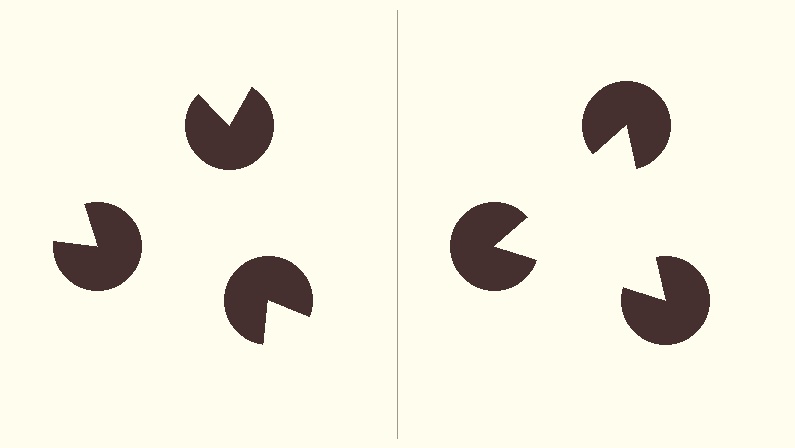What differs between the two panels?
The pac-man discs are positioned identically on both sides; only the wedge orientations differ. On the right they align to a triangle; on the left they are misaligned.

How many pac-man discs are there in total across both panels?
6 — 3 on each side.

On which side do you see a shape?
An illusory triangle appears on the right side. On the left side the wedge cuts are rotated, so no coherent shape forms.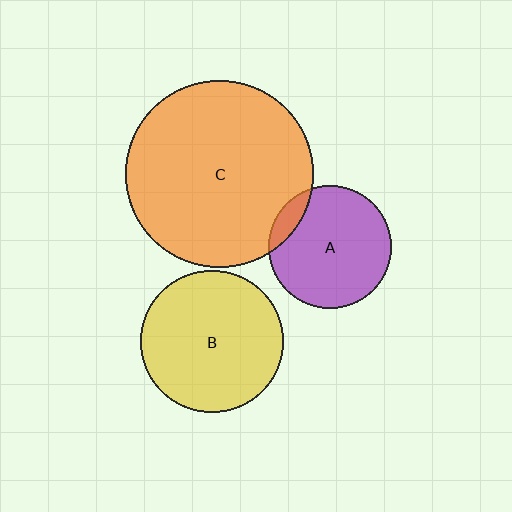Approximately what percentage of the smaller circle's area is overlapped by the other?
Approximately 10%.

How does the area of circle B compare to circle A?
Approximately 1.3 times.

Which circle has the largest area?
Circle C (orange).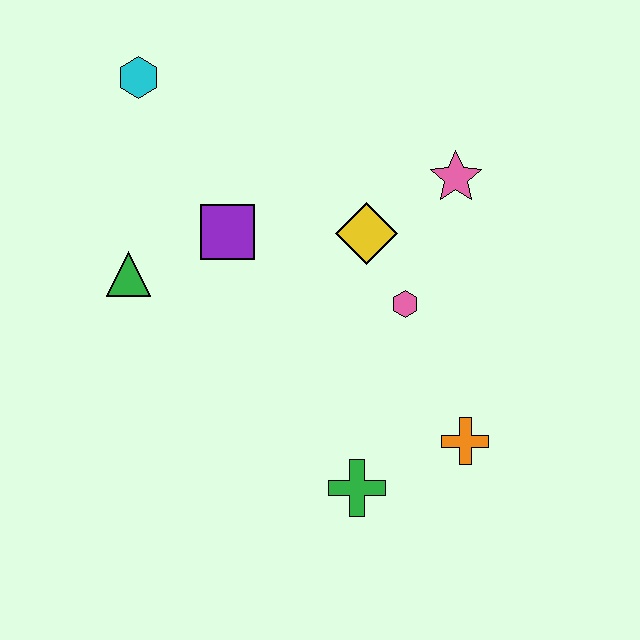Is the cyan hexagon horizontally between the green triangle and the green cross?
Yes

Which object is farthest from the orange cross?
The cyan hexagon is farthest from the orange cross.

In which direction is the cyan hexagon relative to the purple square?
The cyan hexagon is above the purple square.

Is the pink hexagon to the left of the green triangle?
No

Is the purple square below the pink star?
Yes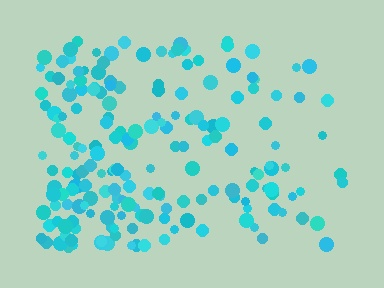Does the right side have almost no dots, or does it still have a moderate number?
Still a moderate number, just noticeably fewer than the left.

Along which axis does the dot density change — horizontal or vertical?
Horizontal.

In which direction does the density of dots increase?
From right to left, with the left side densest.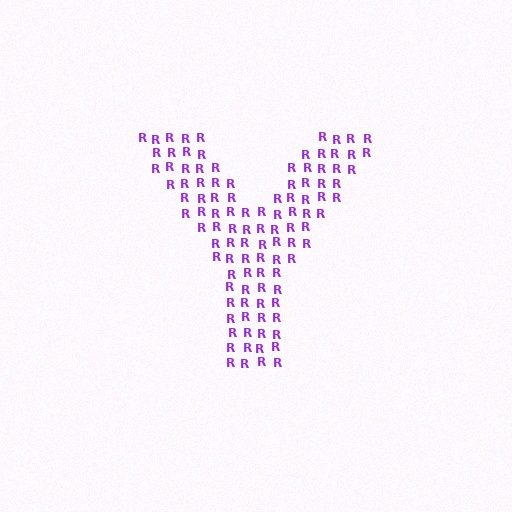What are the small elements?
The small elements are letter R's.